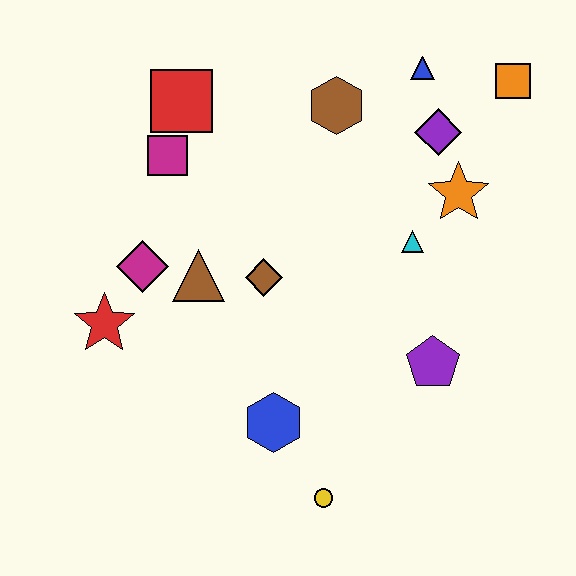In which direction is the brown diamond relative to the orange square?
The brown diamond is to the left of the orange square.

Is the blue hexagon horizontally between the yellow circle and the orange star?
No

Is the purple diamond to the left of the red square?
No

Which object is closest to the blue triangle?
The purple diamond is closest to the blue triangle.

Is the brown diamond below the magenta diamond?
Yes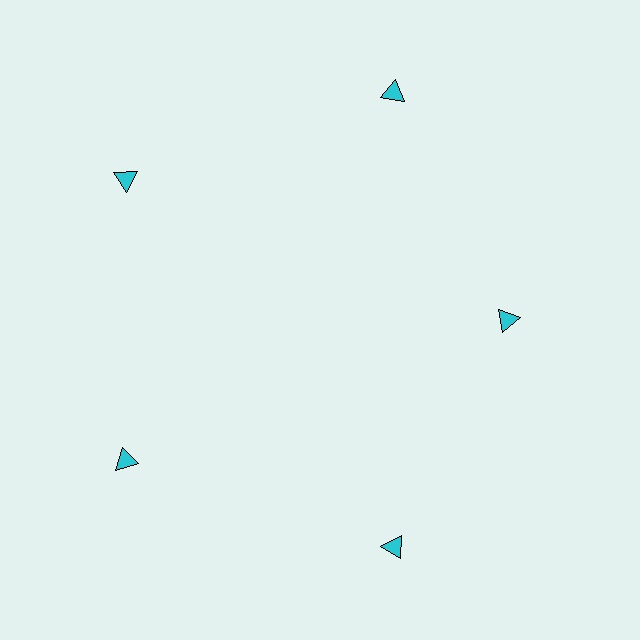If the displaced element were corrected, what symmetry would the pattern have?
It would have 5-fold rotational symmetry — the pattern would map onto itself every 72 degrees.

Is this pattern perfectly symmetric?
No. The 5 cyan triangles are arranged in a ring, but one element near the 3 o'clock position is pulled inward toward the center, breaking the 5-fold rotational symmetry.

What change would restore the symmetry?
The symmetry would be restored by moving it outward, back onto the ring so that all 5 triangles sit at equal angles and equal distance from the center.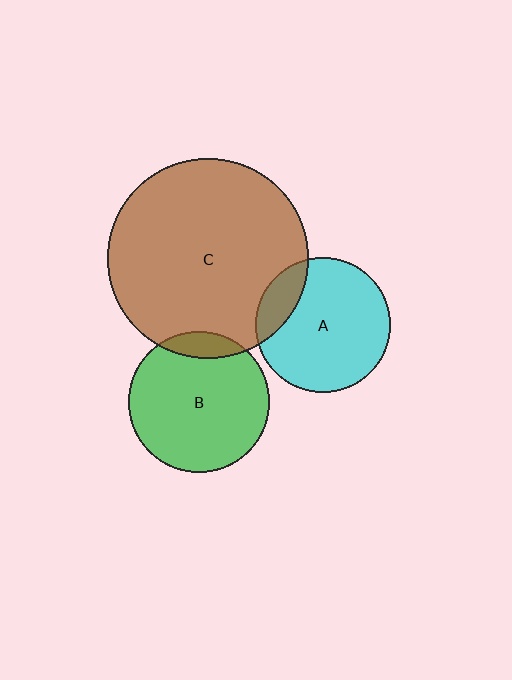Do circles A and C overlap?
Yes.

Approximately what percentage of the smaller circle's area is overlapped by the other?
Approximately 15%.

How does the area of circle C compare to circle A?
Approximately 2.2 times.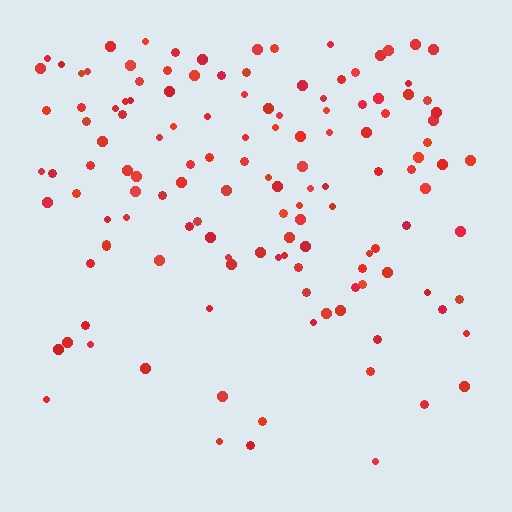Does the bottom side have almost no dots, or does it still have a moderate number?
Still a moderate number, just noticeably fewer than the top.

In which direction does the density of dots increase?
From bottom to top, with the top side densest.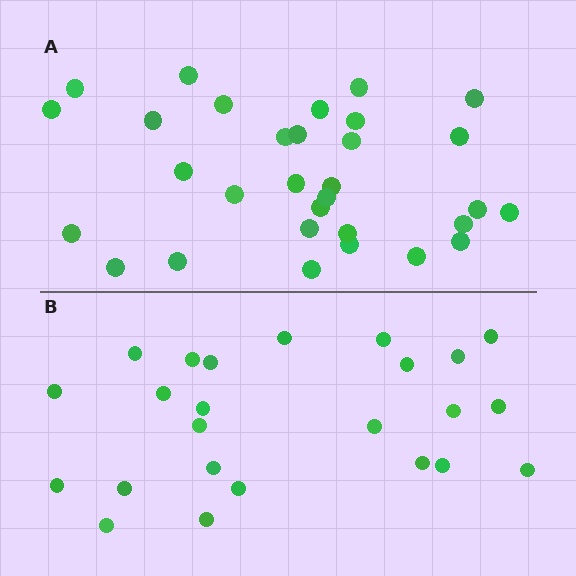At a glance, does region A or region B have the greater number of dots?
Region A (the top region) has more dots.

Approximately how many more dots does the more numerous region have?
Region A has roughly 8 or so more dots than region B.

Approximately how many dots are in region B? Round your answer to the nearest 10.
About 20 dots. (The exact count is 24, which rounds to 20.)